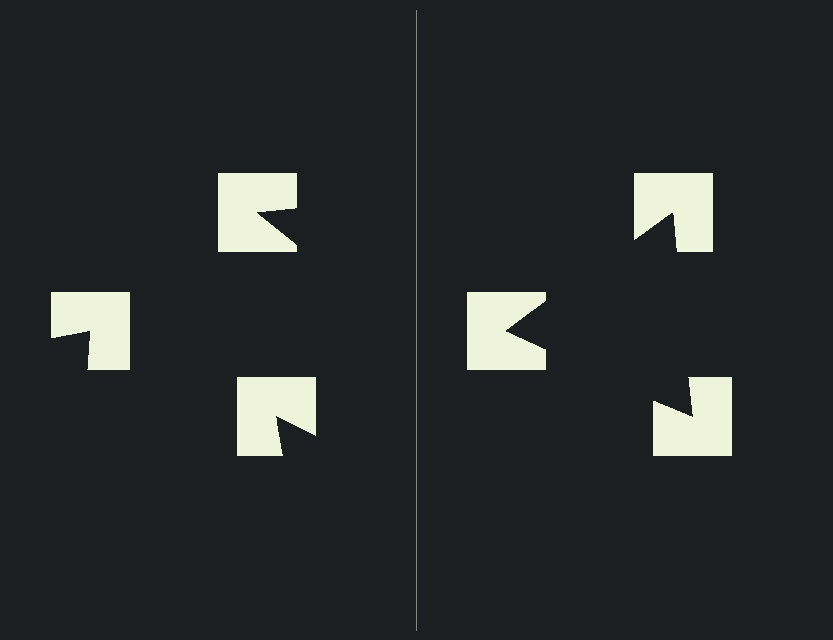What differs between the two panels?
The notched squares are positioned identically on both sides; only the wedge orientations differ. On the right they align to a triangle; on the left they are misaligned.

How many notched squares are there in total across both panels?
6 — 3 on each side.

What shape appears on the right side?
An illusory triangle.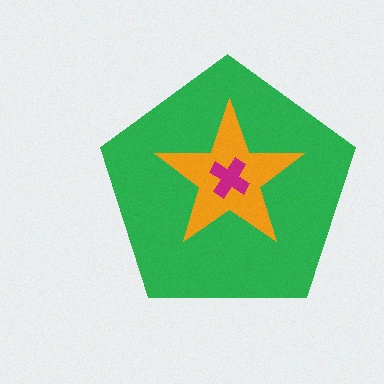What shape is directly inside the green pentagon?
The orange star.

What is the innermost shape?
The magenta cross.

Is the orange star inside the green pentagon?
Yes.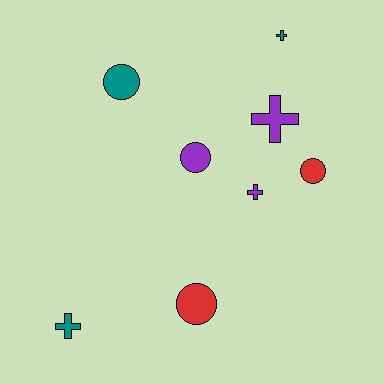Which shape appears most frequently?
Cross, with 4 objects.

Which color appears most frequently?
Purple, with 3 objects.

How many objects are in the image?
There are 8 objects.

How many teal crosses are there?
There are 2 teal crosses.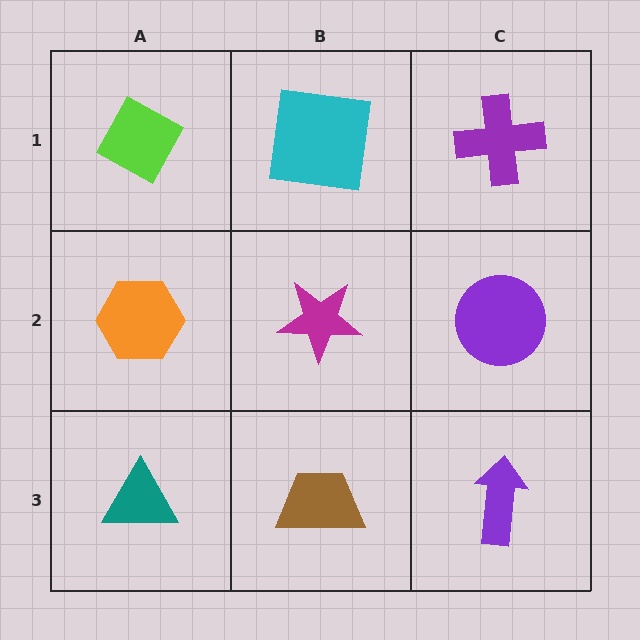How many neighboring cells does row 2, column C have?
3.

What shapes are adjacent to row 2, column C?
A purple cross (row 1, column C), a purple arrow (row 3, column C), a magenta star (row 2, column B).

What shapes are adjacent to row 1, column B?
A magenta star (row 2, column B), a lime diamond (row 1, column A), a purple cross (row 1, column C).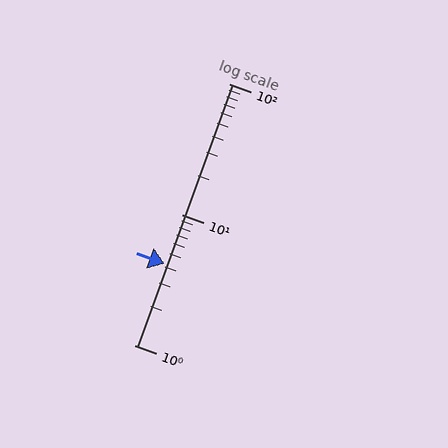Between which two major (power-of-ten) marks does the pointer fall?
The pointer is between 1 and 10.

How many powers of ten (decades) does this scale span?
The scale spans 2 decades, from 1 to 100.